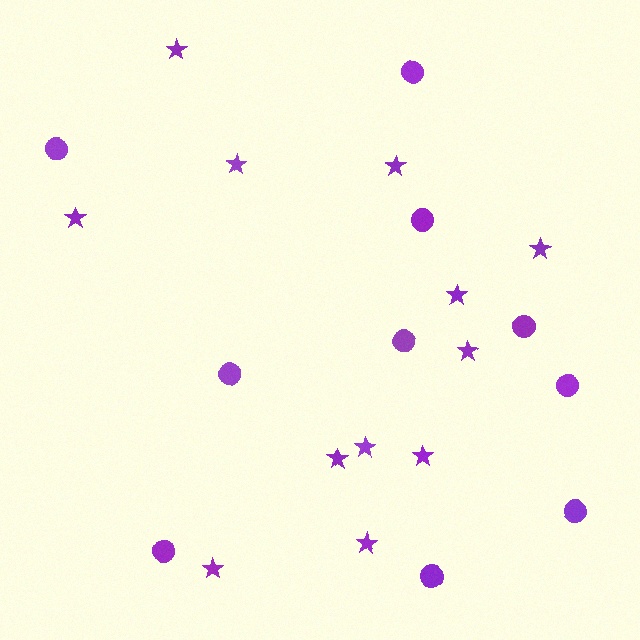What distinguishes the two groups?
There are 2 groups: one group of circles (10) and one group of stars (12).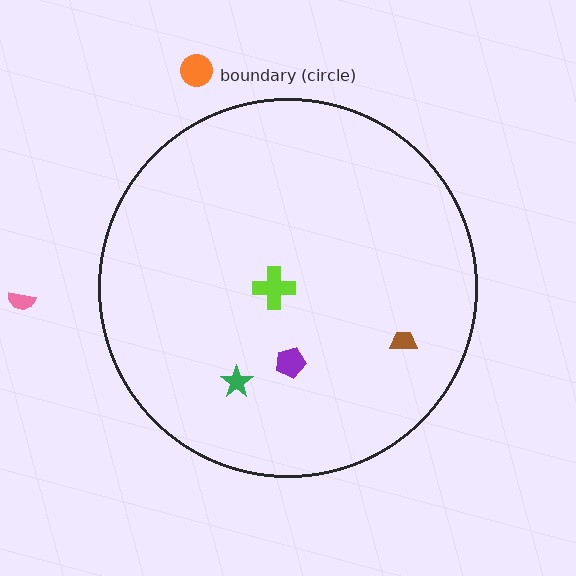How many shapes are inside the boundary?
4 inside, 2 outside.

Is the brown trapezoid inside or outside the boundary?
Inside.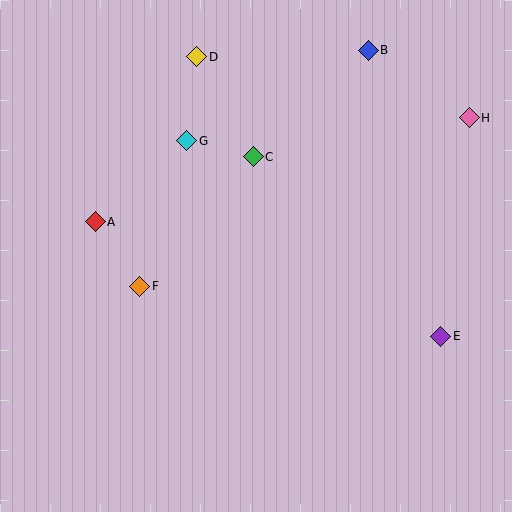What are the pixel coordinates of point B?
Point B is at (368, 50).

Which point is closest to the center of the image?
Point C at (253, 157) is closest to the center.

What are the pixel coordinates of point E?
Point E is at (441, 336).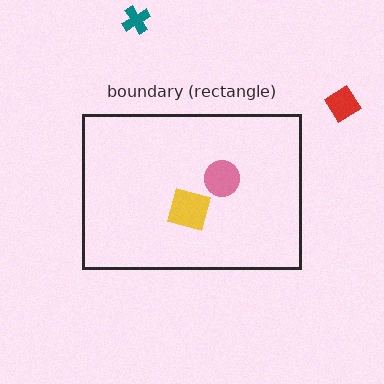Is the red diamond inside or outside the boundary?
Outside.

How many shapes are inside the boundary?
2 inside, 2 outside.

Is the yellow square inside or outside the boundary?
Inside.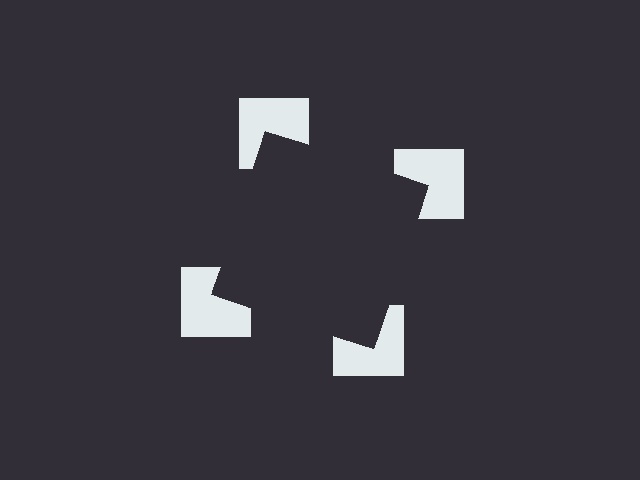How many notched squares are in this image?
There are 4 — one at each vertex of the illusory square.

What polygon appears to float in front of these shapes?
An illusory square — its edges are inferred from the aligned wedge cuts in the notched squares, not physically drawn.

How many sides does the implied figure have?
4 sides.